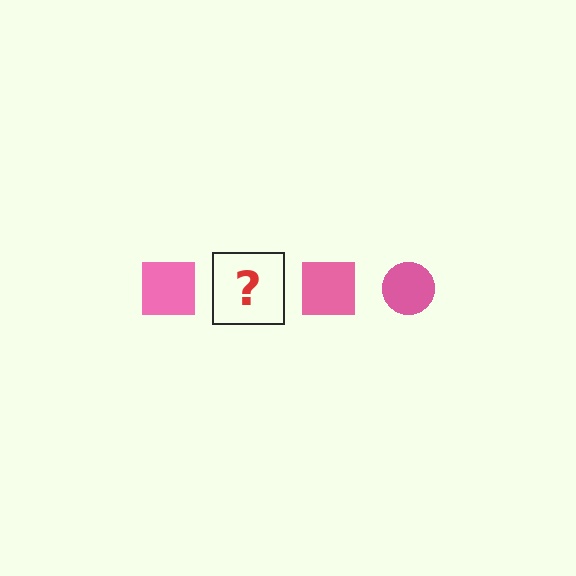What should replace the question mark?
The question mark should be replaced with a pink circle.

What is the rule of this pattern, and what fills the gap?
The rule is that the pattern cycles through square, circle shapes in pink. The gap should be filled with a pink circle.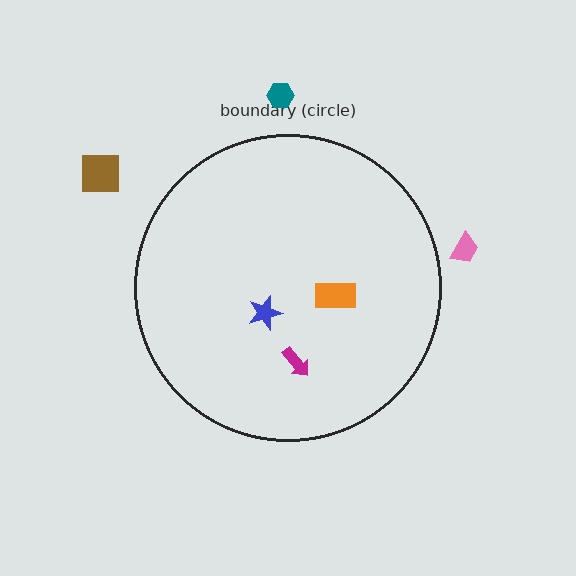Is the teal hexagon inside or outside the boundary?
Outside.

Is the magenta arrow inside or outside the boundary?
Inside.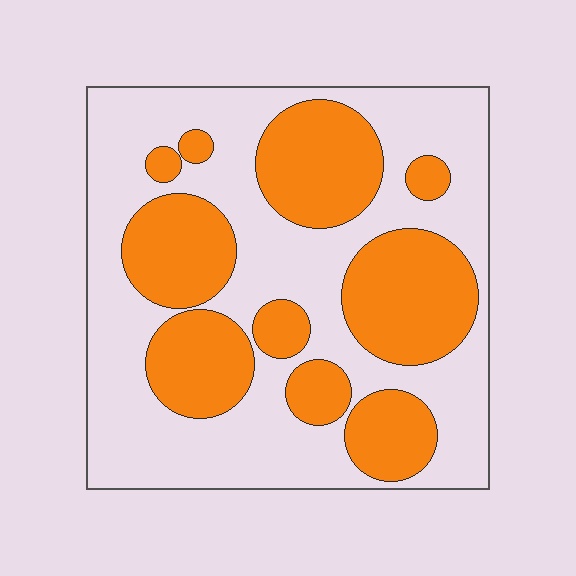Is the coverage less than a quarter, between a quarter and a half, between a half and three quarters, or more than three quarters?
Between a quarter and a half.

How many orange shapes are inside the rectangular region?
10.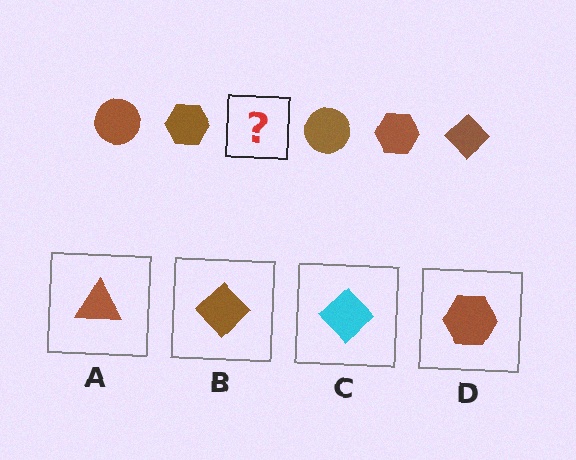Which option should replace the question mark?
Option B.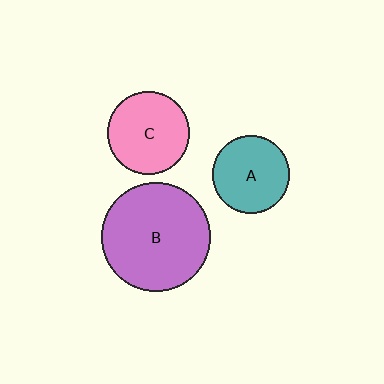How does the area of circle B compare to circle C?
Approximately 1.7 times.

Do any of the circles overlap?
No, none of the circles overlap.